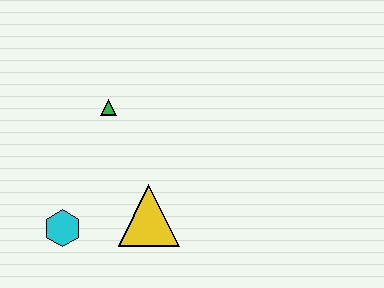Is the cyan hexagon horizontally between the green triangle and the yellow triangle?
No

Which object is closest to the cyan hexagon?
The yellow triangle is closest to the cyan hexagon.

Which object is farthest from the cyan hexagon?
The green triangle is farthest from the cyan hexagon.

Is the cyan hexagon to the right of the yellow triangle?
No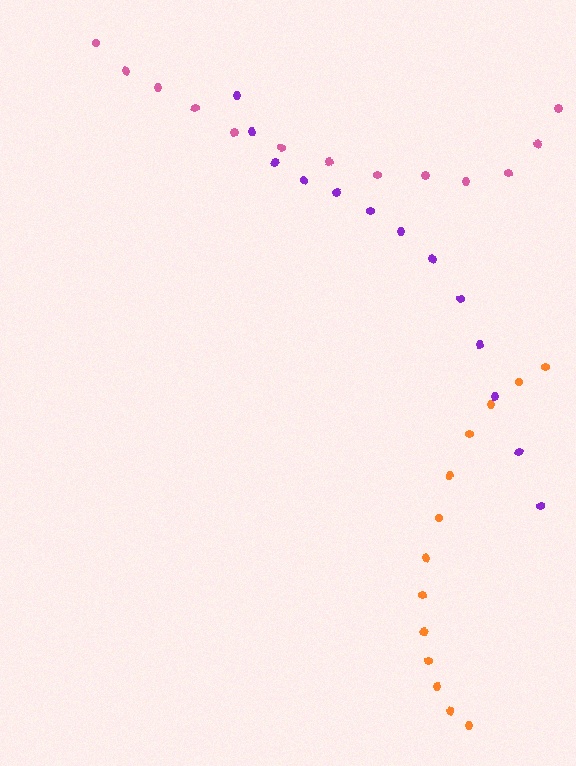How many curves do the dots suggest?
There are 3 distinct paths.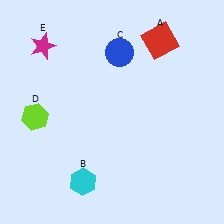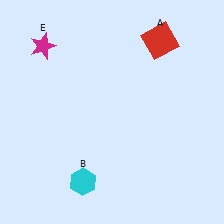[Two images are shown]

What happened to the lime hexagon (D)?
The lime hexagon (D) was removed in Image 2. It was in the bottom-left area of Image 1.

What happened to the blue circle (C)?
The blue circle (C) was removed in Image 2. It was in the top-right area of Image 1.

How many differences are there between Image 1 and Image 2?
There are 2 differences between the two images.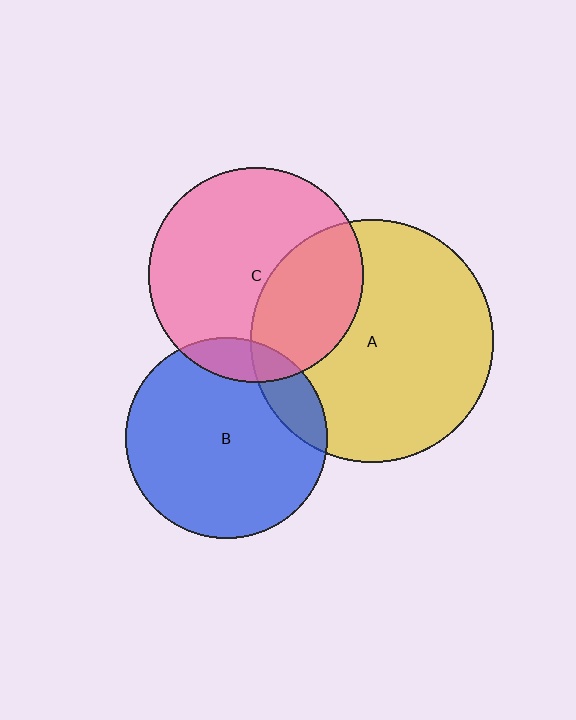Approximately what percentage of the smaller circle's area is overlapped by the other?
Approximately 10%.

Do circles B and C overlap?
Yes.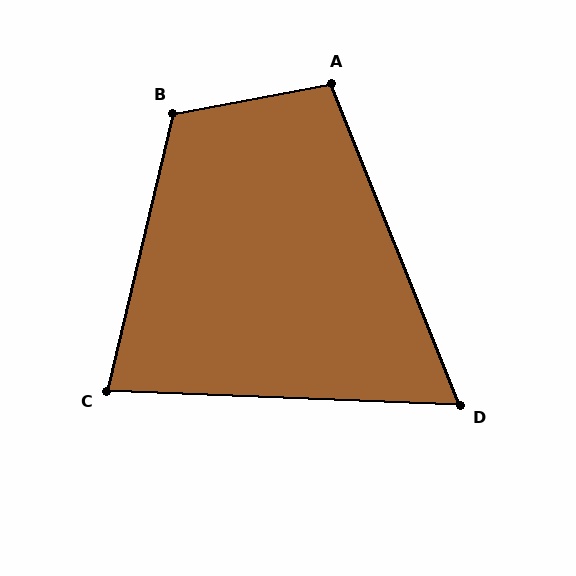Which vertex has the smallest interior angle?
D, at approximately 66 degrees.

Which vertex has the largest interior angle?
B, at approximately 114 degrees.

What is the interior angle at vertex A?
Approximately 101 degrees (obtuse).